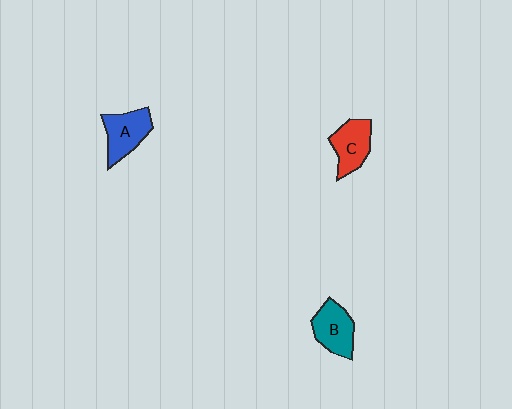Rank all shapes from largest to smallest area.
From largest to smallest: A (blue), B (teal), C (red).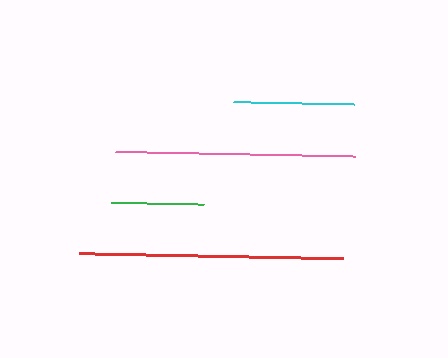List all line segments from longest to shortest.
From longest to shortest: red, pink, cyan, green.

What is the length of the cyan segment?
The cyan segment is approximately 121 pixels long.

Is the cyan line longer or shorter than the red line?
The red line is longer than the cyan line.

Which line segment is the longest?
The red line is the longest at approximately 265 pixels.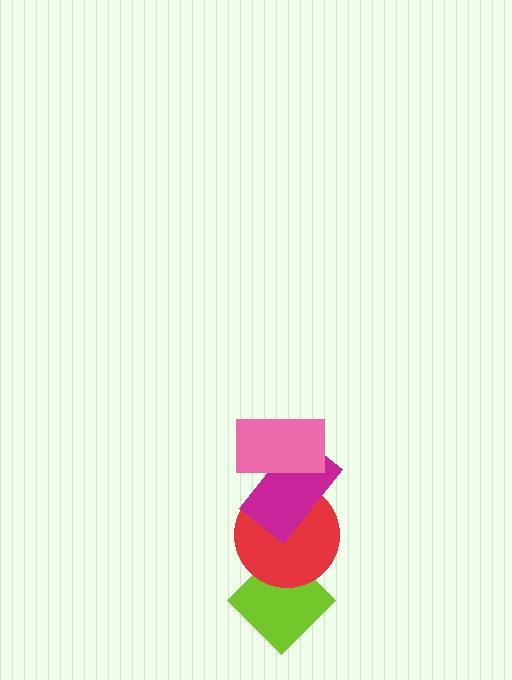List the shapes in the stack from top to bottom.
From top to bottom: the pink rectangle, the magenta rectangle, the red circle, the lime diamond.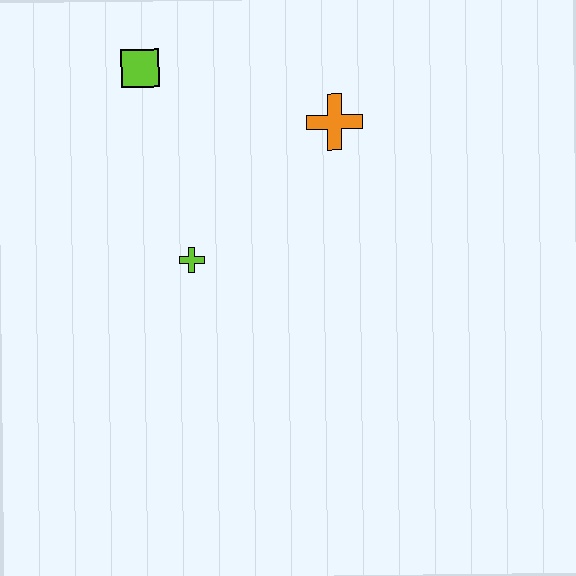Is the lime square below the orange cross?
No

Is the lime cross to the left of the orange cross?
Yes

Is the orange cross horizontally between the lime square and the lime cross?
No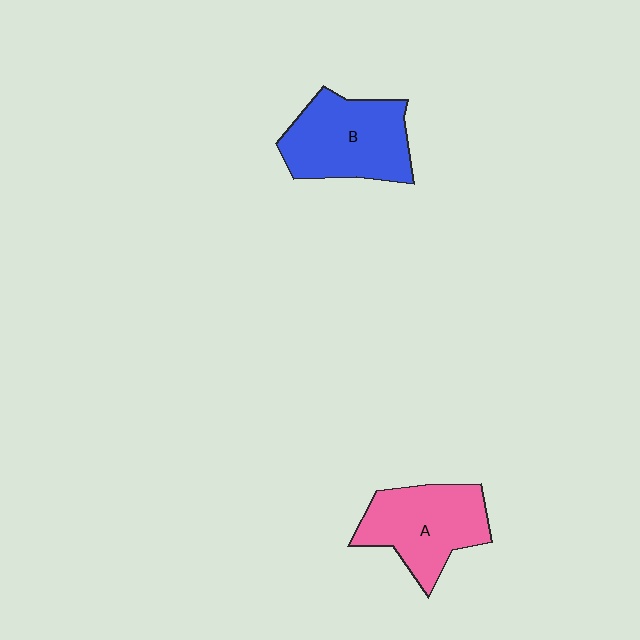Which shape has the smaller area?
Shape A (pink).